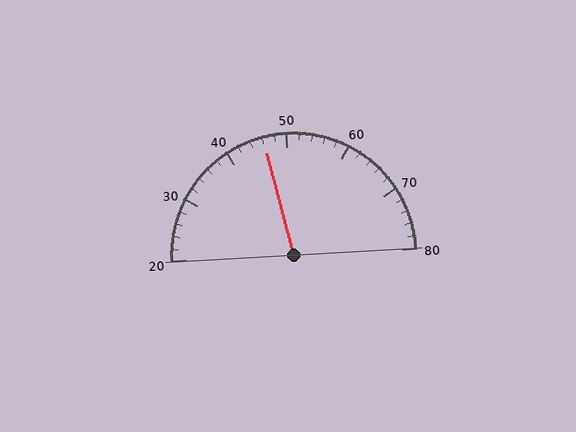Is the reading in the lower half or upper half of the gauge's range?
The reading is in the lower half of the range (20 to 80).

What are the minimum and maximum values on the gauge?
The gauge ranges from 20 to 80.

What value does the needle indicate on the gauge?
The needle indicates approximately 46.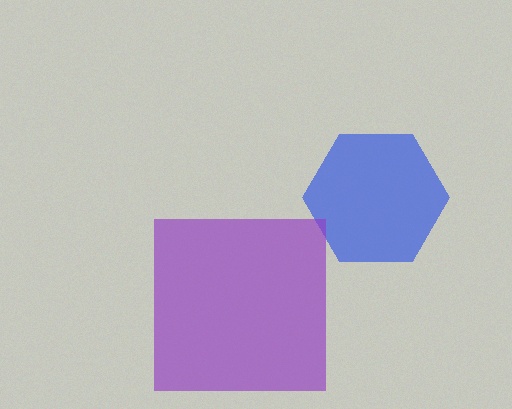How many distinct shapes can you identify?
There are 2 distinct shapes: a blue hexagon, a purple square.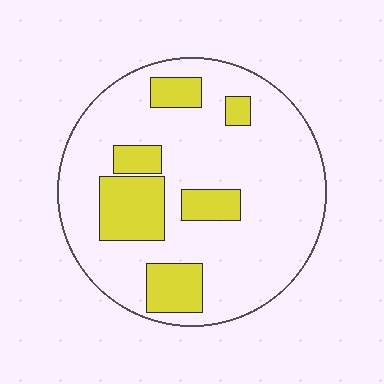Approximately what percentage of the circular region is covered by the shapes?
Approximately 25%.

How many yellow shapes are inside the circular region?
6.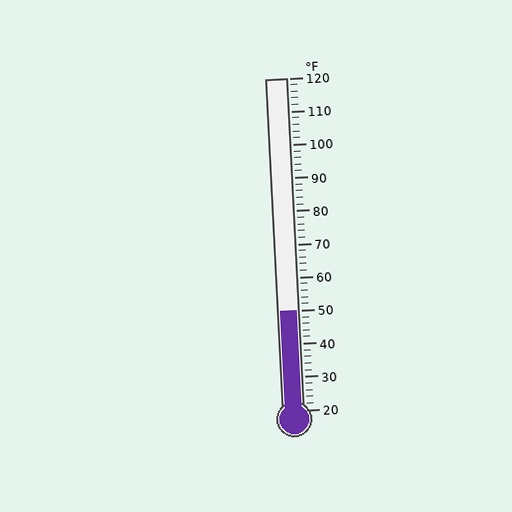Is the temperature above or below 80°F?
The temperature is below 80°F.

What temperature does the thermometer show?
The thermometer shows approximately 50°F.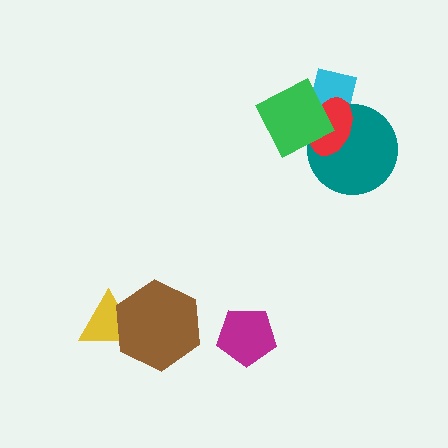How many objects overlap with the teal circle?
3 objects overlap with the teal circle.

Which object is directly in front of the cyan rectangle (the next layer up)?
The teal circle is directly in front of the cyan rectangle.